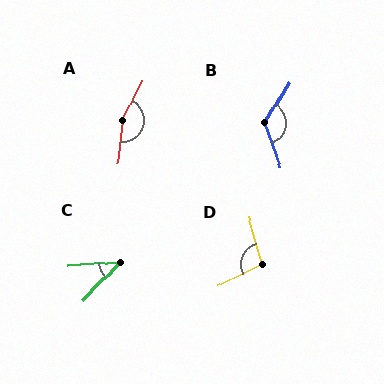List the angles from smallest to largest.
C (42°), D (102°), B (128°), A (160°).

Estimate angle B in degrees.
Approximately 128 degrees.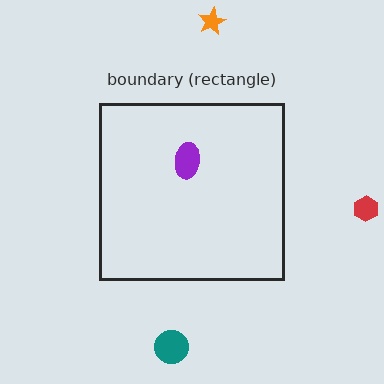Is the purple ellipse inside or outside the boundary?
Inside.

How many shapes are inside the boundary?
1 inside, 3 outside.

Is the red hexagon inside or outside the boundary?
Outside.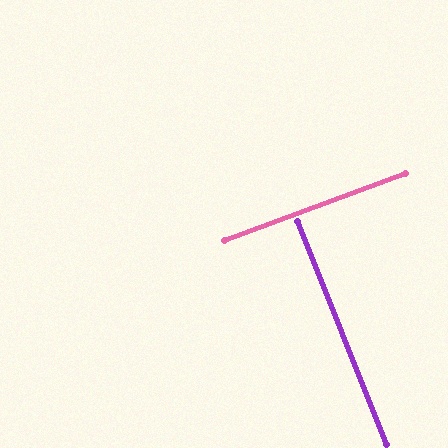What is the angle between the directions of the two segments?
Approximately 89 degrees.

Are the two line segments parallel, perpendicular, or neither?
Perpendicular — they meet at approximately 89°.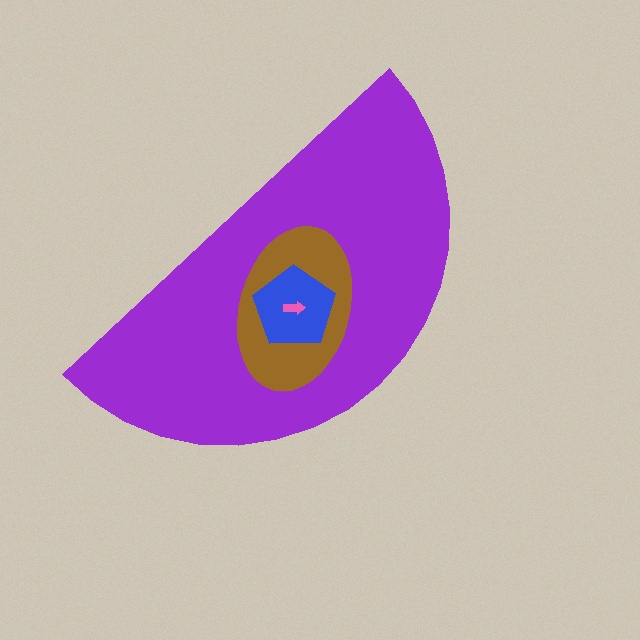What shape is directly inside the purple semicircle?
The brown ellipse.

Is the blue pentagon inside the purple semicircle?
Yes.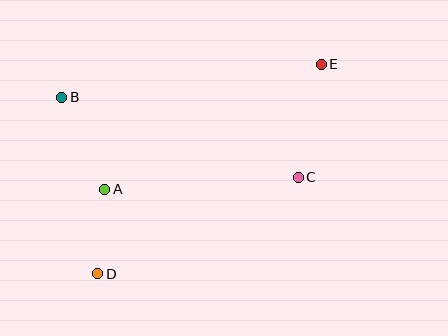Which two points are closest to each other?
Points A and D are closest to each other.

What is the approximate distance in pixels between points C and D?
The distance between C and D is approximately 222 pixels.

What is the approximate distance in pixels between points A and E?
The distance between A and E is approximately 250 pixels.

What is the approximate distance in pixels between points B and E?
The distance between B and E is approximately 261 pixels.